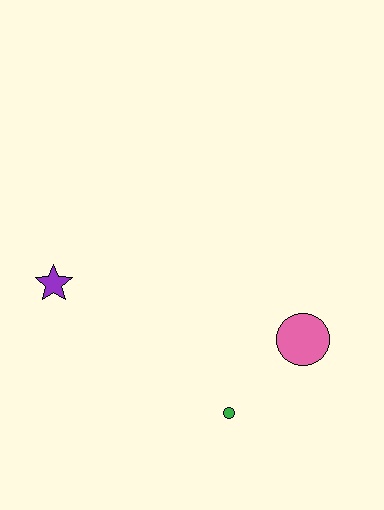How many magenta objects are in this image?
There are no magenta objects.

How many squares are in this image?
There are no squares.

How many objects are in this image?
There are 3 objects.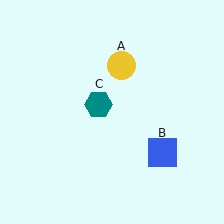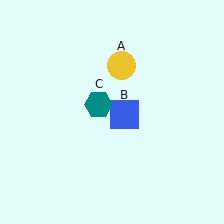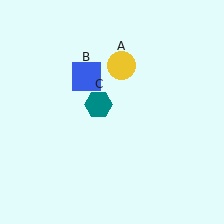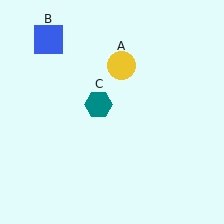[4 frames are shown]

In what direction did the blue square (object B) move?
The blue square (object B) moved up and to the left.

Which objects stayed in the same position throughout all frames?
Yellow circle (object A) and teal hexagon (object C) remained stationary.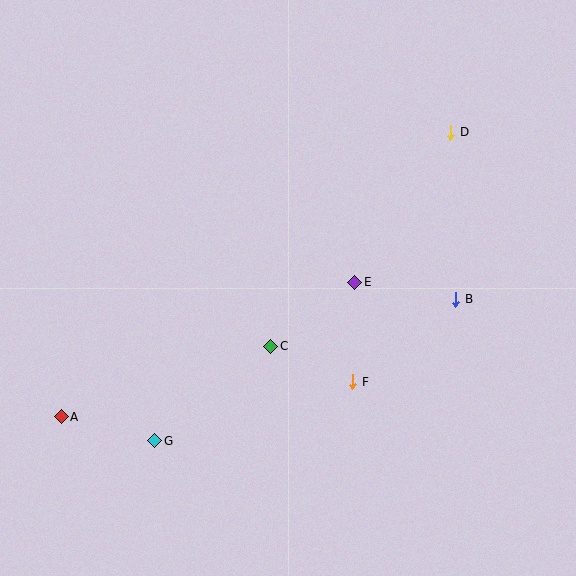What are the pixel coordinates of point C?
Point C is at (271, 346).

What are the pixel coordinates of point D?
Point D is at (451, 132).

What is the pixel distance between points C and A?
The distance between C and A is 221 pixels.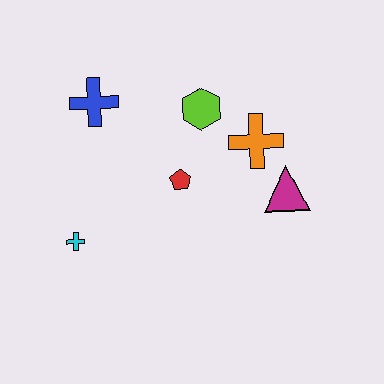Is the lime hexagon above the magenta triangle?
Yes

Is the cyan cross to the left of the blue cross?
Yes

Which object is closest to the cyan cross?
The red pentagon is closest to the cyan cross.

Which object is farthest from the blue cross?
The magenta triangle is farthest from the blue cross.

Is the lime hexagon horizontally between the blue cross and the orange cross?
Yes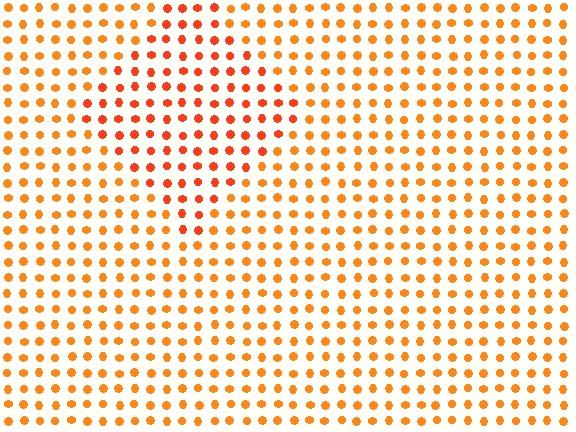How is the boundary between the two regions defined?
The boundary is defined purely by a slight shift in hue (about 19 degrees). Spacing, size, and orientation are identical on both sides.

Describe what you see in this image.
The image is filled with small orange elements in a uniform arrangement. A diamond-shaped region is visible where the elements are tinted to a slightly different hue, forming a subtle color boundary.